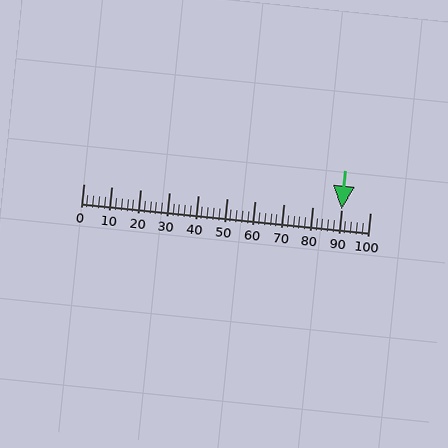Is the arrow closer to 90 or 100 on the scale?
The arrow is closer to 90.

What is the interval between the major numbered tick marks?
The major tick marks are spaced 10 units apart.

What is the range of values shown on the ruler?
The ruler shows values from 0 to 100.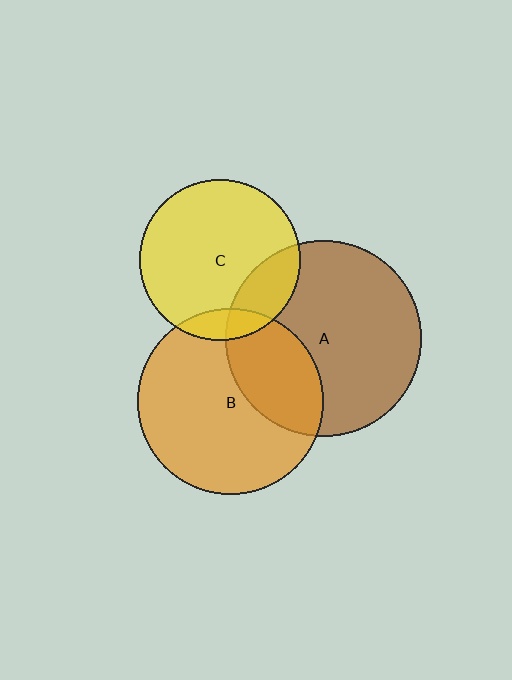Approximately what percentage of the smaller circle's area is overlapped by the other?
Approximately 30%.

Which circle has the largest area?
Circle A (brown).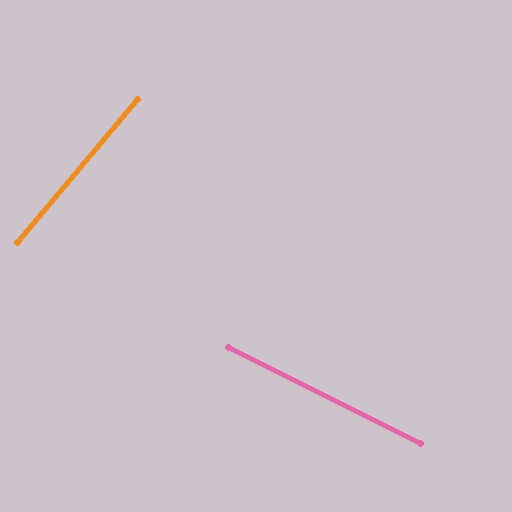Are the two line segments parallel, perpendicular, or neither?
Neither parallel nor perpendicular — they differ by about 77°.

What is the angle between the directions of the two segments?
Approximately 77 degrees.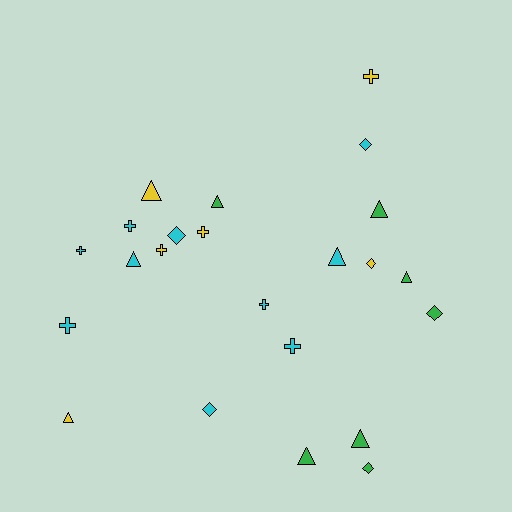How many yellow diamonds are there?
There is 1 yellow diamond.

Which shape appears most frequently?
Triangle, with 9 objects.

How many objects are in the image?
There are 23 objects.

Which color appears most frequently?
Cyan, with 10 objects.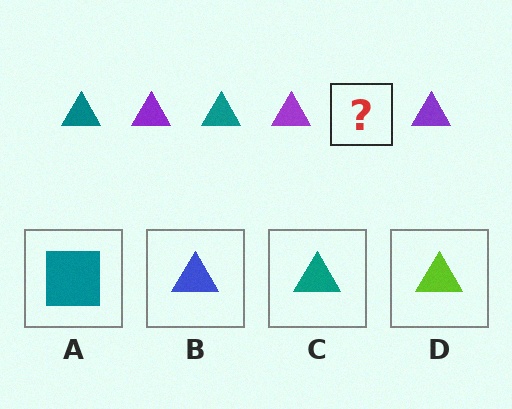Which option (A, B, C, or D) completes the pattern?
C.